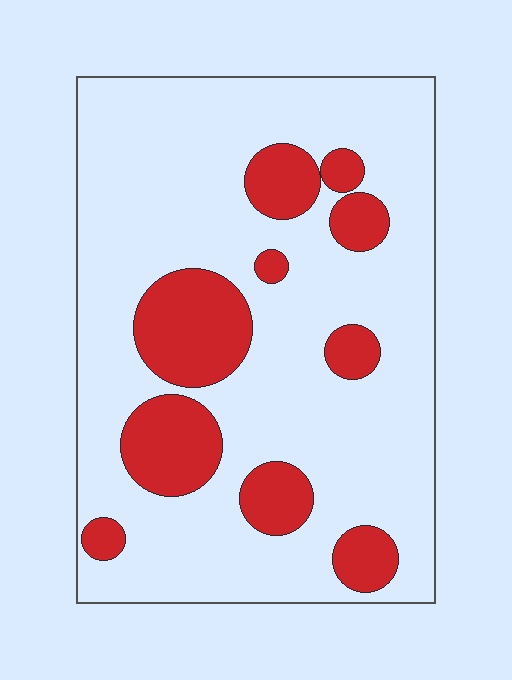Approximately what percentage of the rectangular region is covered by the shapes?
Approximately 20%.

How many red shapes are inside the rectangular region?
10.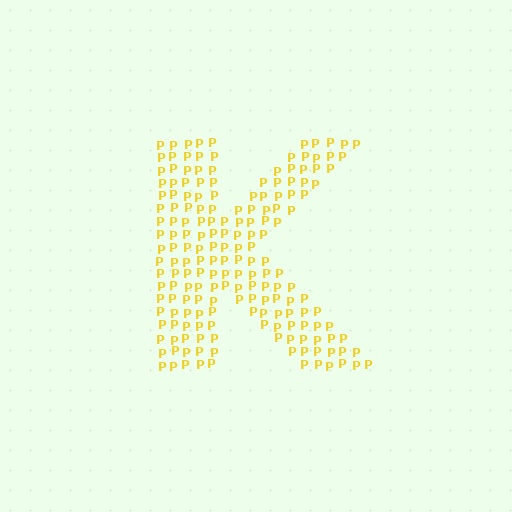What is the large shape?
The large shape is the letter K.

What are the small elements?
The small elements are letter P's.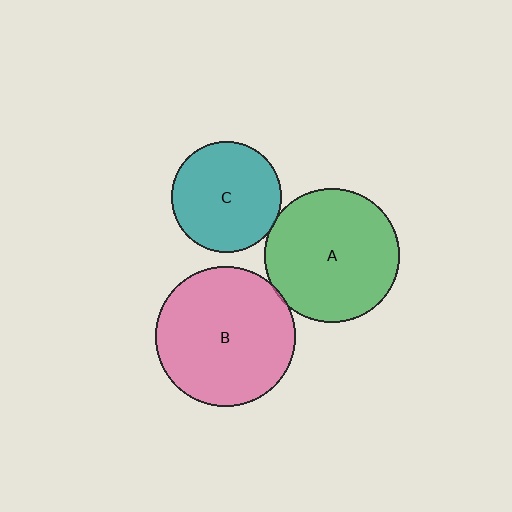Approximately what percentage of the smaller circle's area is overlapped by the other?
Approximately 5%.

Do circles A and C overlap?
Yes.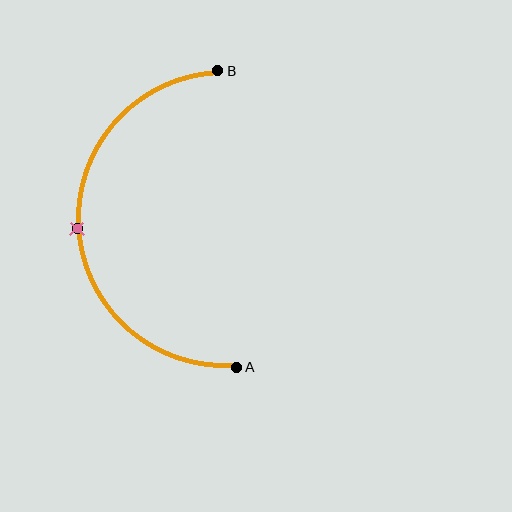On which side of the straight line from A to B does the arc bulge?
The arc bulges to the left of the straight line connecting A and B.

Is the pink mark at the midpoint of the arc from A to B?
Yes. The pink mark lies on the arc at equal arc-length from both A and B — it is the arc midpoint.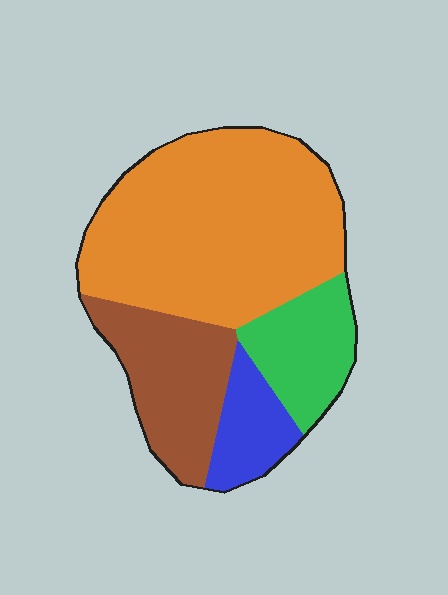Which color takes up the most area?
Orange, at roughly 55%.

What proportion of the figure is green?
Green takes up about one sixth (1/6) of the figure.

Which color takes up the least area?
Blue, at roughly 10%.